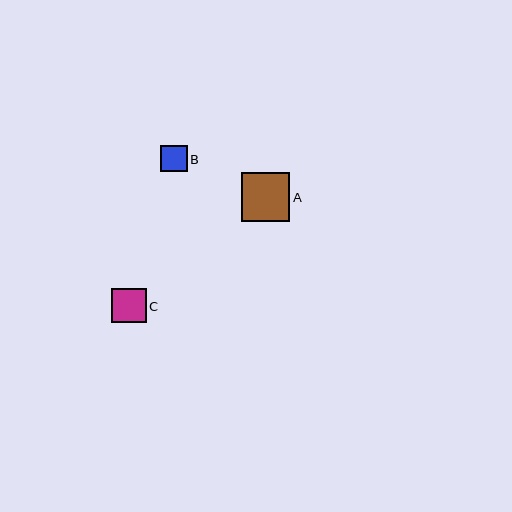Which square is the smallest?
Square B is the smallest with a size of approximately 27 pixels.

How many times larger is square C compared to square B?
Square C is approximately 1.3 times the size of square B.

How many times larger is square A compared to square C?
Square A is approximately 1.4 times the size of square C.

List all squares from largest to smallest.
From largest to smallest: A, C, B.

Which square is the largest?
Square A is the largest with a size of approximately 49 pixels.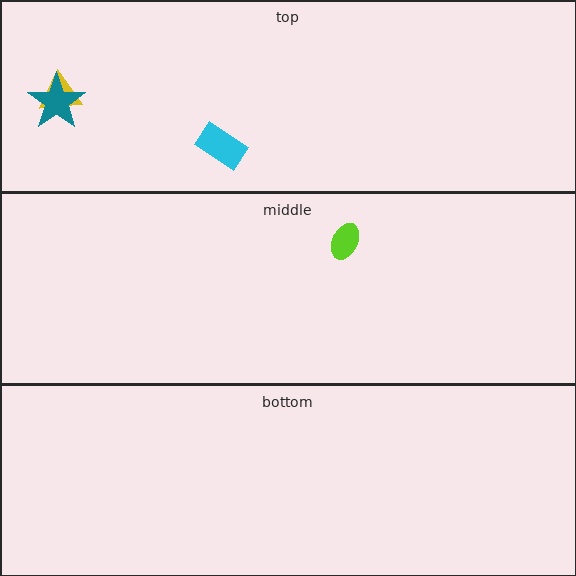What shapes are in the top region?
The cyan rectangle, the yellow triangle, the teal star.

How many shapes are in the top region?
3.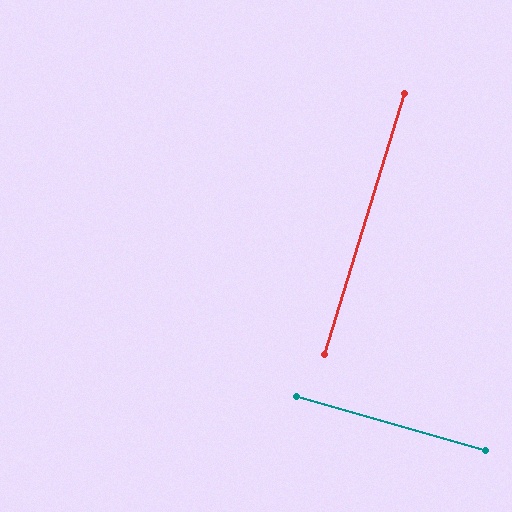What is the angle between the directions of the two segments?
Approximately 89 degrees.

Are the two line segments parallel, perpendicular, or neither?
Perpendicular — they meet at approximately 89°.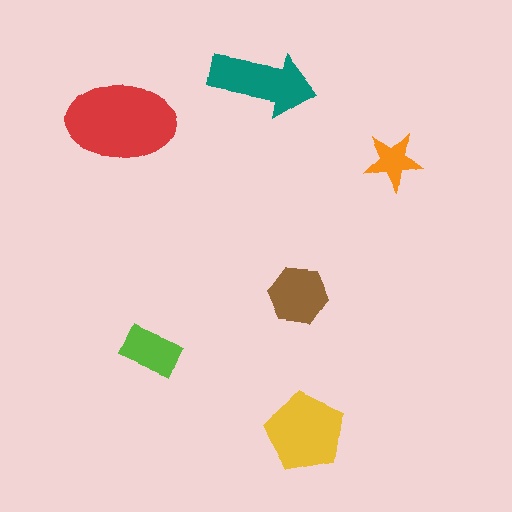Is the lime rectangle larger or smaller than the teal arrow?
Smaller.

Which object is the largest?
The red ellipse.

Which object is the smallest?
The orange star.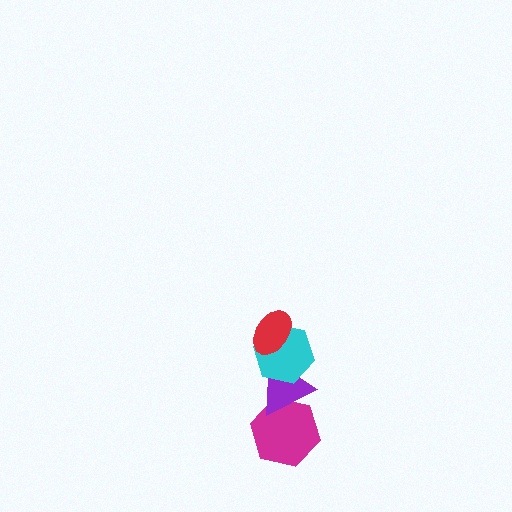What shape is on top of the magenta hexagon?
The purple triangle is on top of the magenta hexagon.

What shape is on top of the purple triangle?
The cyan hexagon is on top of the purple triangle.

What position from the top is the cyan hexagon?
The cyan hexagon is 2nd from the top.